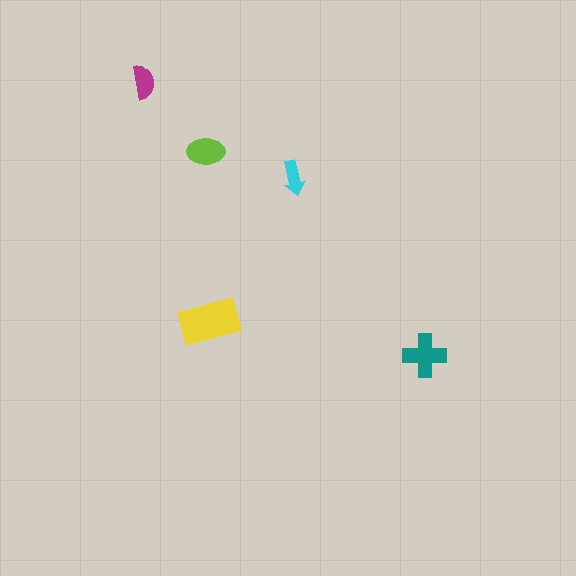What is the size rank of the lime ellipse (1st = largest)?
3rd.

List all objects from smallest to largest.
The cyan arrow, the magenta semicircle, the lime ellipse, the teal cross, the yellow rectangle.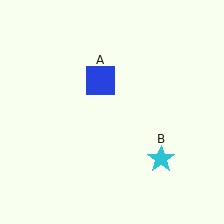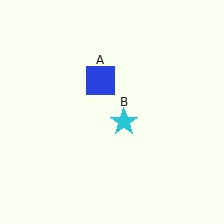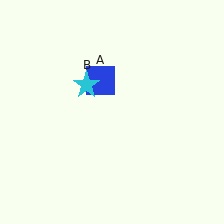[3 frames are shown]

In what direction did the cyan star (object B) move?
The cyan star (object B) moved up and to the left.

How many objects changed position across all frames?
1 object changed position: cyan star (object B).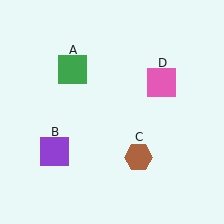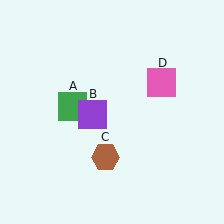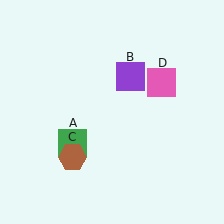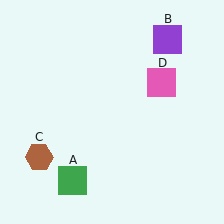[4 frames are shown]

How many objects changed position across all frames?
3 objects changed position: green square (object A), purple square (object B), brown hexagon (object C).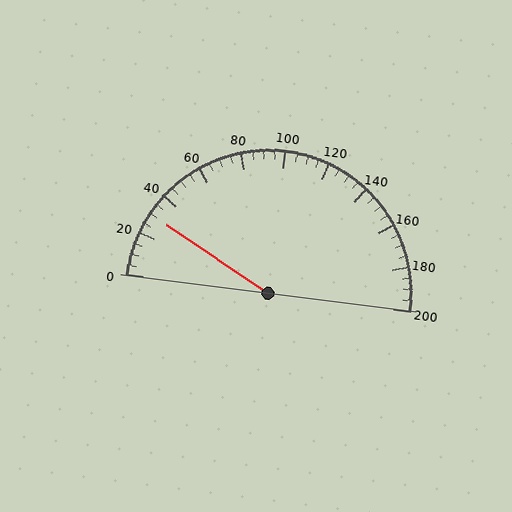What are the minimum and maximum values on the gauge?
The gauge ranges from 0 to 200.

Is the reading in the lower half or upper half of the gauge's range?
The reading is in the lower half of the range (0 to 200).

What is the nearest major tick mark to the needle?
The nearest major tick mark is 40.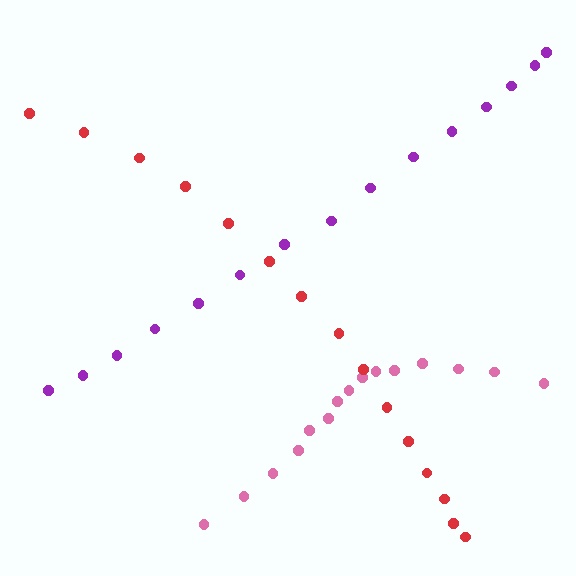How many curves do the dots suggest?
There are 3 distinct paths.